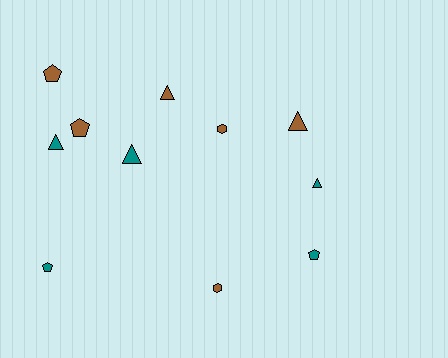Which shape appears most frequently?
Triangle, with 5 objects.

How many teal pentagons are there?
There are 2 teal pentagons.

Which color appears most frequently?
Brown, with 6 objects.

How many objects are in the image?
There are 11 objects.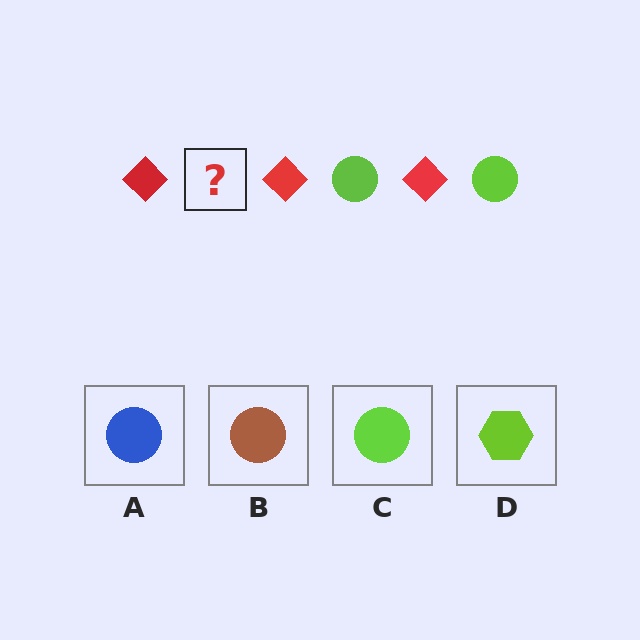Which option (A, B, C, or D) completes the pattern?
C.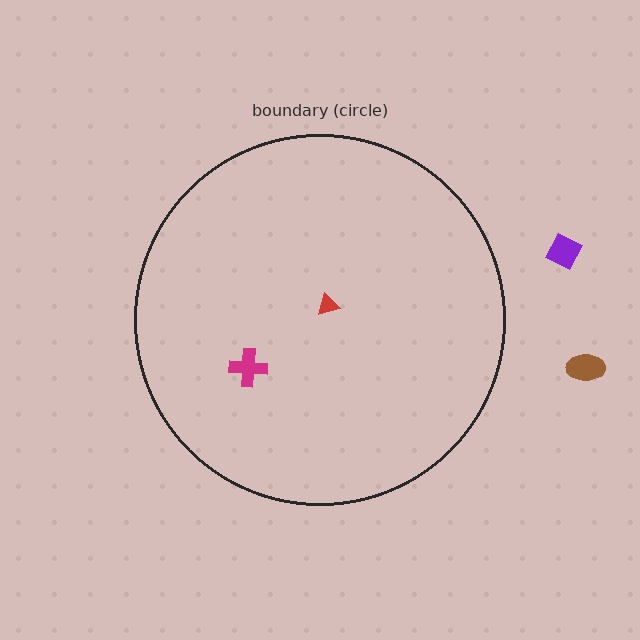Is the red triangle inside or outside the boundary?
Inside.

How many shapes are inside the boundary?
2 inside, 2 outside.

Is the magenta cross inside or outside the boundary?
Inside.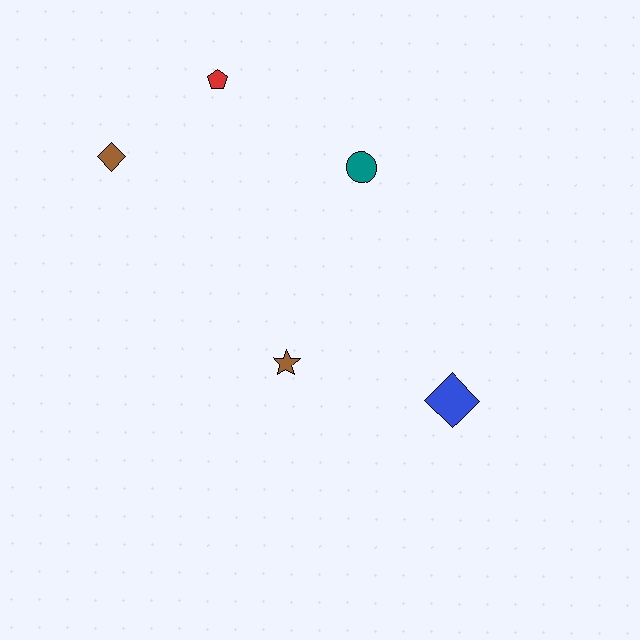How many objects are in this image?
There are 5 objects.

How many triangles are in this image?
There are no triangles.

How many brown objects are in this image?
There are 2 brown objects.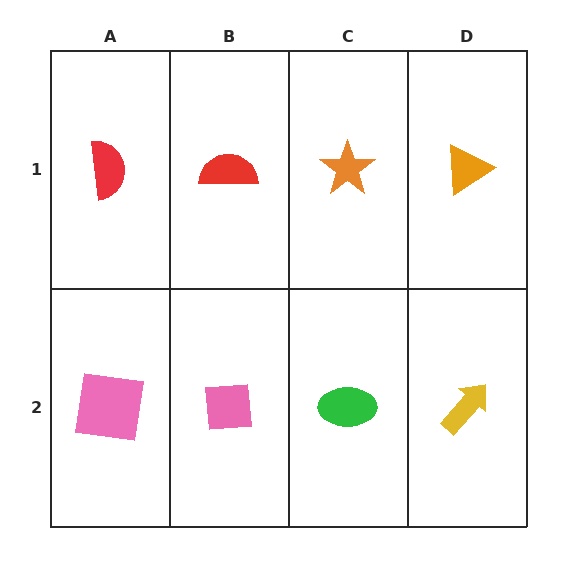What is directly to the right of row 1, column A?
A red semicircle.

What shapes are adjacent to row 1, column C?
A green ellipse (row 2, column C), a red semicircle (row 1, column B), an orange triangle (row 1, column D).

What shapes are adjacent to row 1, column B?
A pink square (row 2, column B), a red semicircle (row 1, column A), an orange star (row 1, column C).